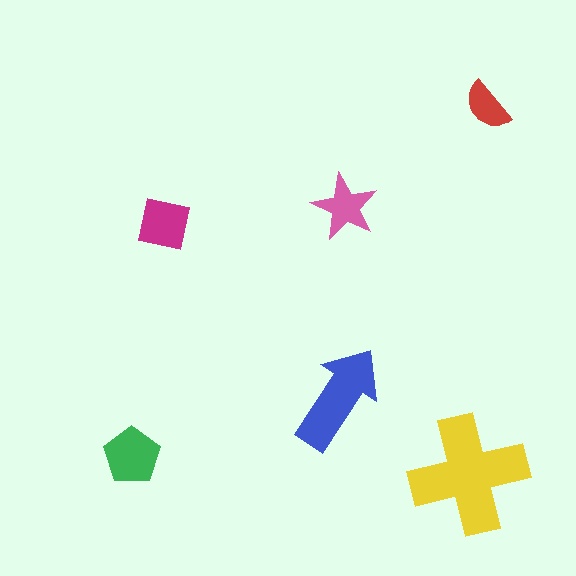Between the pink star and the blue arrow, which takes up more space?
The blue arrow.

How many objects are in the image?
There are 6 objects in the image.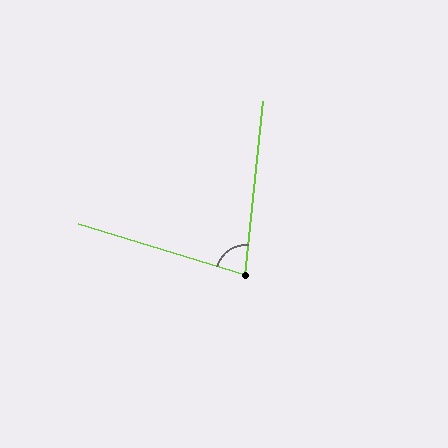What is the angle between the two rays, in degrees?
Approximately 79 degrees.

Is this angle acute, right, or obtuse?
It is acute.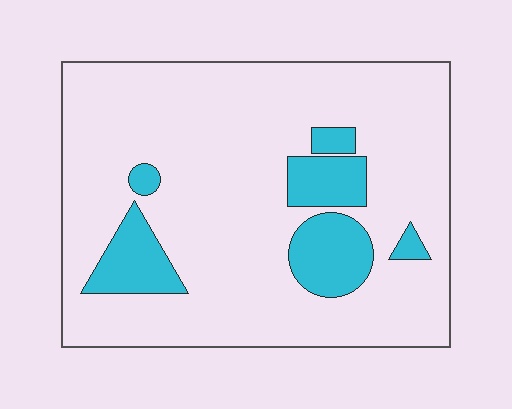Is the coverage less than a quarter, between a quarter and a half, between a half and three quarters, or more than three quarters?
Less than a quarter.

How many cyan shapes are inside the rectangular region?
6.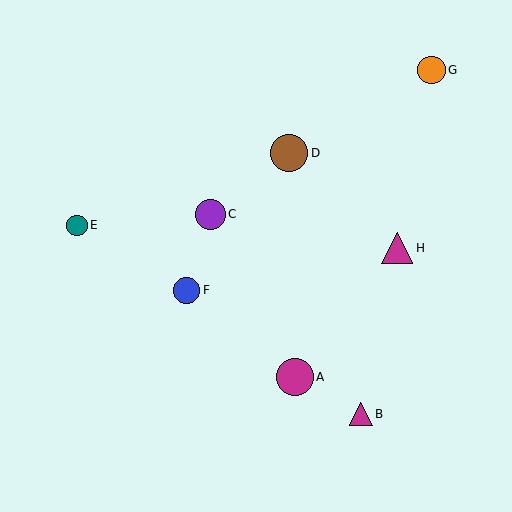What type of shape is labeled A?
Shape A is a magenta circle.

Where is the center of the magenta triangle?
The center of the magenta triangle is at (361, 414).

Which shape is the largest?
The magenta circle (labeled A) is the largest.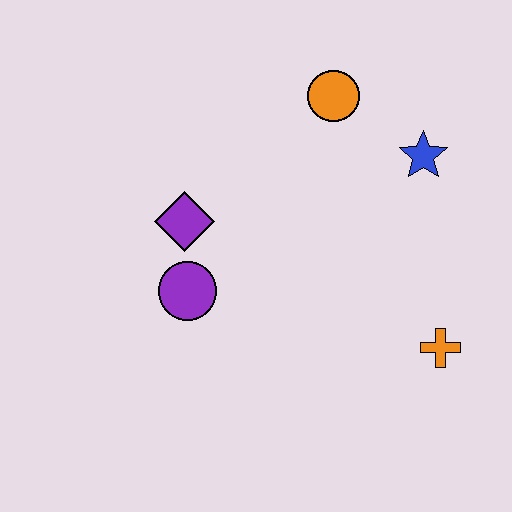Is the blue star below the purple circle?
No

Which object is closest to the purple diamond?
The purple circle is closest to the purple diamond.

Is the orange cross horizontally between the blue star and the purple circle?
No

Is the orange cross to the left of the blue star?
No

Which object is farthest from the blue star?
The purple circle is farthest from the blue star.